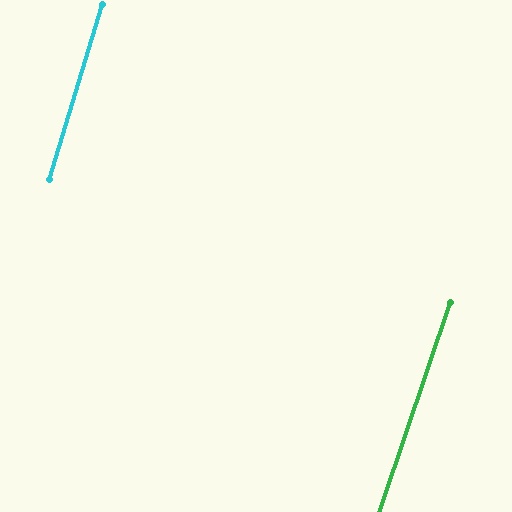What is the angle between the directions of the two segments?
Approximately 2 degrees.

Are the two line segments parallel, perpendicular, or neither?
Parallel — their directions differ by only 1.8°.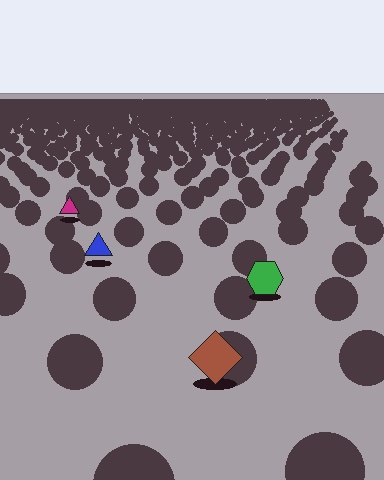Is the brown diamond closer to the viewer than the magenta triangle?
Yes. The brown diamond is closer — you can tell from the texture gradient: the ground texture is coarser near it.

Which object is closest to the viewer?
The brown diamond is closest. The texture marks near it are larger and more spread out.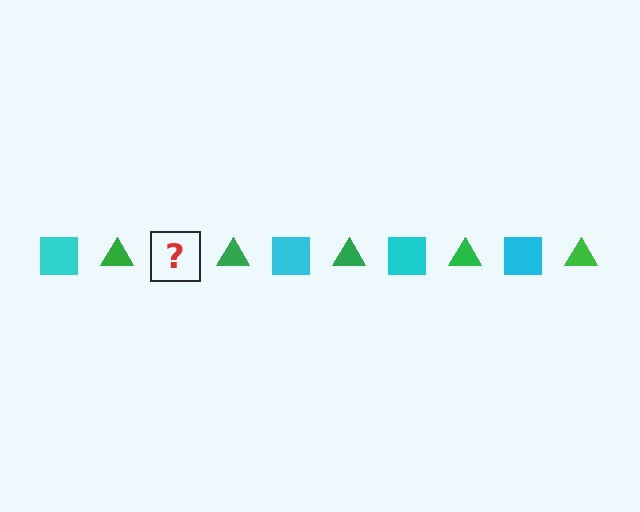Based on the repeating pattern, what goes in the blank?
The blank should be a cyan square.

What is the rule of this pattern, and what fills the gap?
The rule is that the pattern alternates between cyan square and green triangle. The gap should be filled with a cyan square.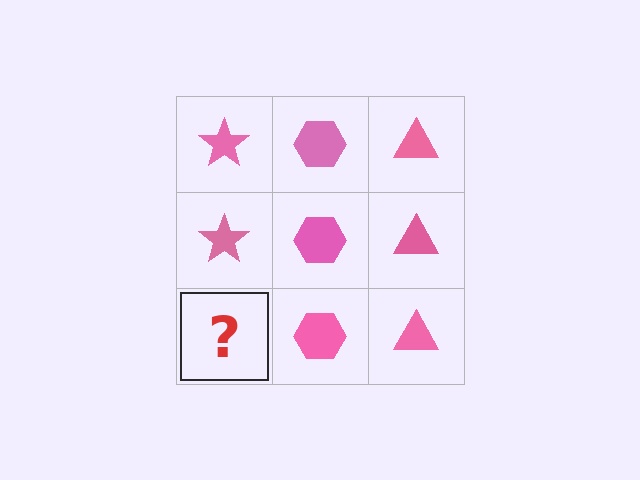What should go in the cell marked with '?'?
The missing cell should contain a pink star.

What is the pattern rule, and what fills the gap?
The rule is that each column has a consistent shape. The gap should be filled with a pink star.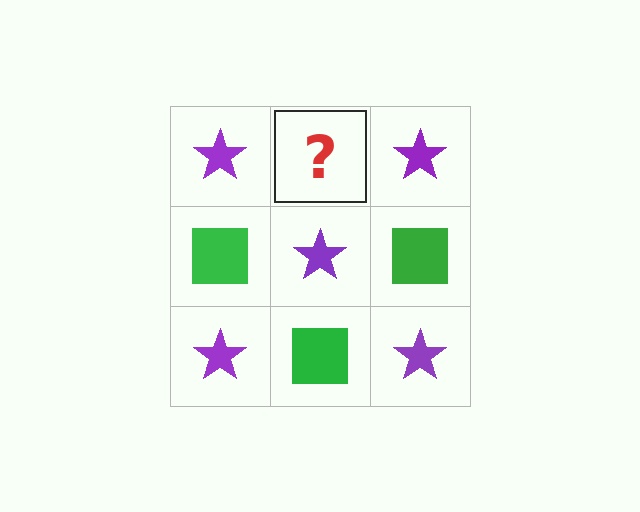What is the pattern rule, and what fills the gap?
The rule is that it alternates purple star and green square in a checkerboard pattern. The gap should be filled with a green square.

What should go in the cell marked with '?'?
The missing cell should contain a green square.